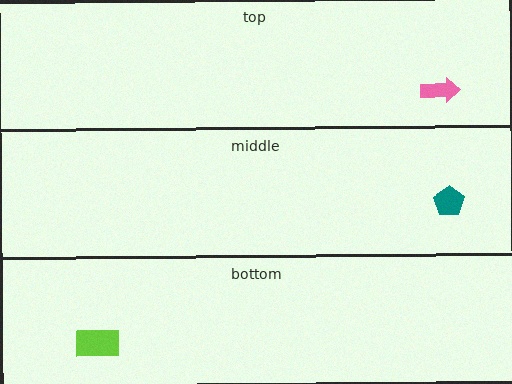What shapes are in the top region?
The pink arrow.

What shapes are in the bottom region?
The lime rectangle.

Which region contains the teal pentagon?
The middle region.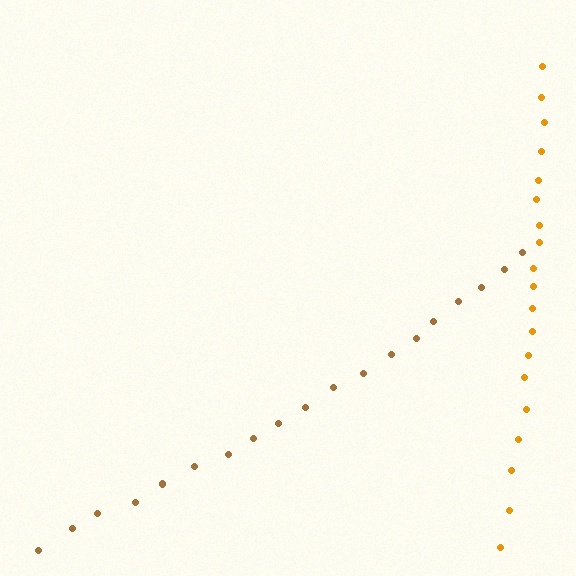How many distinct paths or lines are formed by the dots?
There are 2 distinct paths.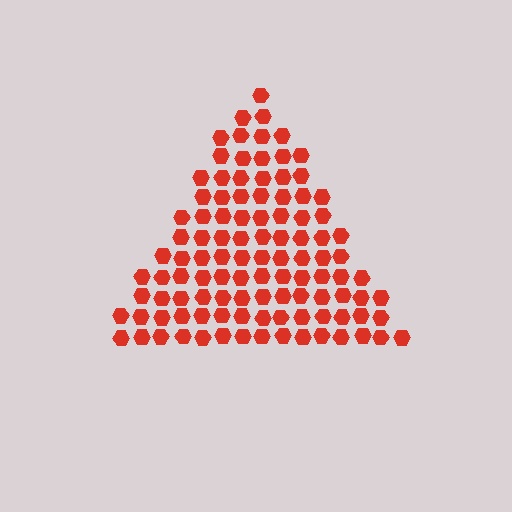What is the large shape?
The large shape is a triangle.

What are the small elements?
The small elements are hexagons.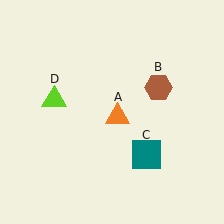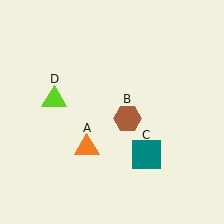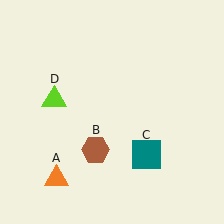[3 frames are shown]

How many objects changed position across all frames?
2 objects changed position: orange triangle (object A), brown hexagon (object B).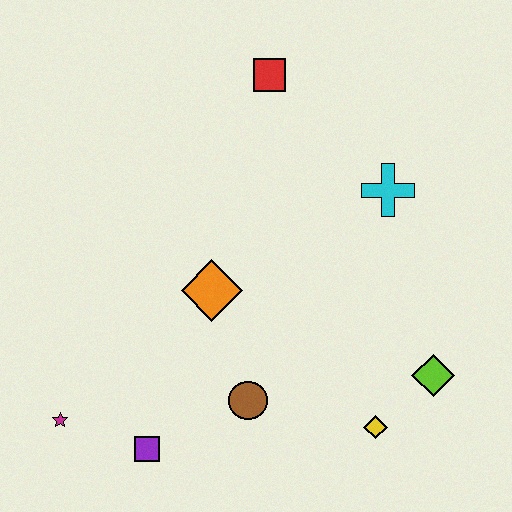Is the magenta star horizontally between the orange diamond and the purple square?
No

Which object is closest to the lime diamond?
The yellow diamond is closest to the lime diamond.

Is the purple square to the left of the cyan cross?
Yes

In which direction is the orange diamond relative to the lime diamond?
The orange diamond is to the left of the lime diamond.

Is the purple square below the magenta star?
Yes